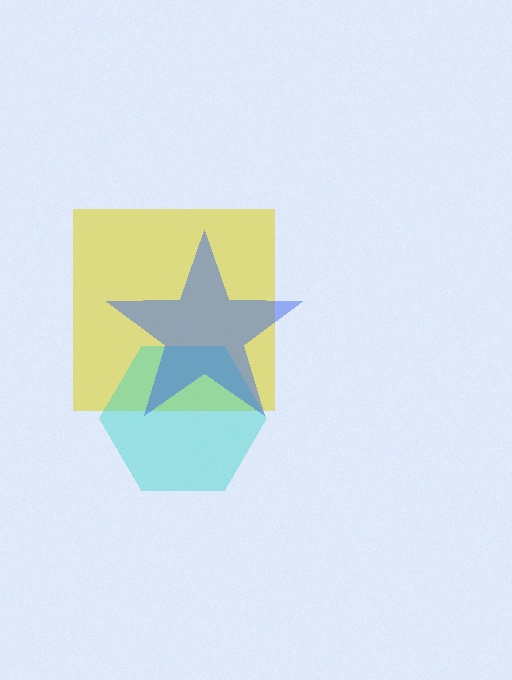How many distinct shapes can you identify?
There are 3 distinct shapes: a yellow square, a cyan hexagon, a blue star.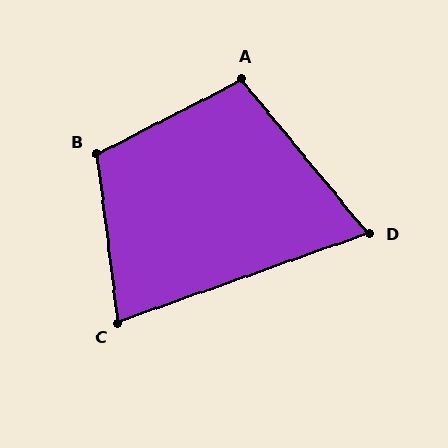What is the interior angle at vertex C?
Approximately 77 degrees (acute).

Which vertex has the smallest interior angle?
D, at approximately 70 degrees.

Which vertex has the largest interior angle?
B, at approximately 110 degrees.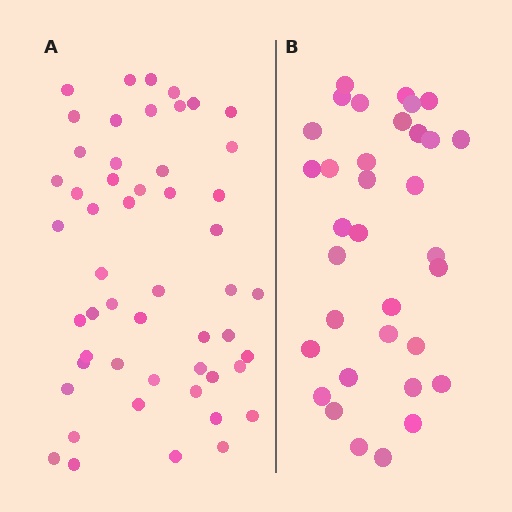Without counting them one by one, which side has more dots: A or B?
Region A (the left region) has more dots.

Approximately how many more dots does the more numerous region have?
Region A has approximately 20 more dots than region B.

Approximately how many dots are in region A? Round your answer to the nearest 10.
About 50 dots. (The exact count is 52, which rounds to 50.)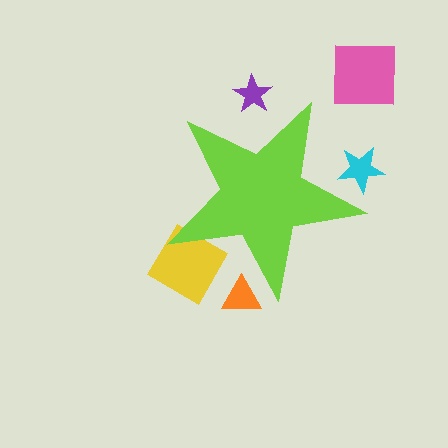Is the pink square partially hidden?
No, the pink square is fully visible.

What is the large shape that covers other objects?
A lime star.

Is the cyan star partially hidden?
Yes, the cyan star is partially hidden behind the lime star.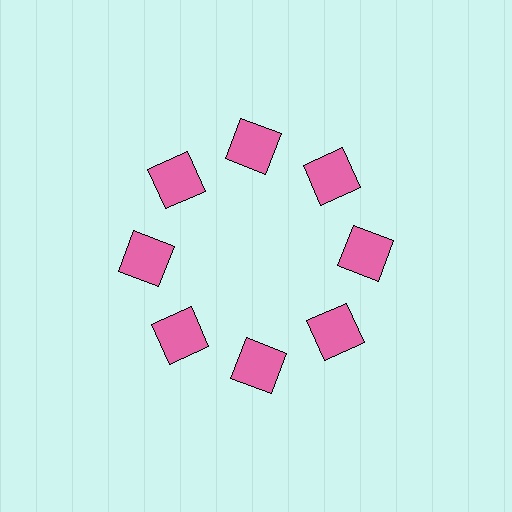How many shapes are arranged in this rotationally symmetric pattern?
There are 8 shapes, arranged in 8 groups of 1.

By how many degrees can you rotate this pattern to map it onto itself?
The pattern maps onto itself every 45 degrees of rotation.